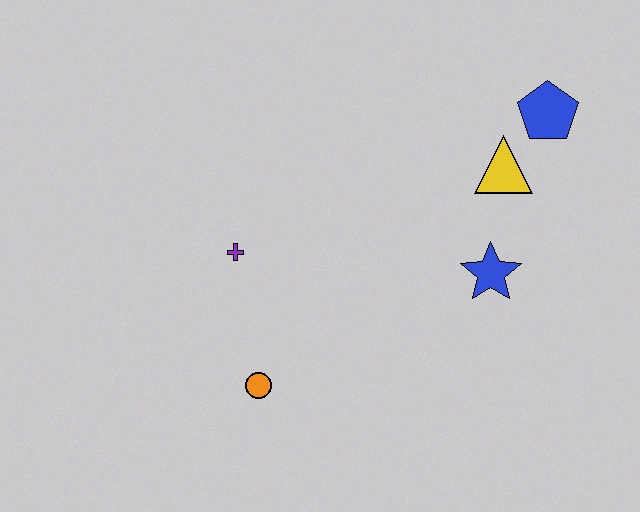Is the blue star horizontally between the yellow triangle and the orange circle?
Yes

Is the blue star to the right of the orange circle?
Yes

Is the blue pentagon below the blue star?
No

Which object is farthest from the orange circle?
The blue pentagon is farthest from the orange circle.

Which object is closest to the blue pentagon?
The yellow triangle is closest to the blue pentagon.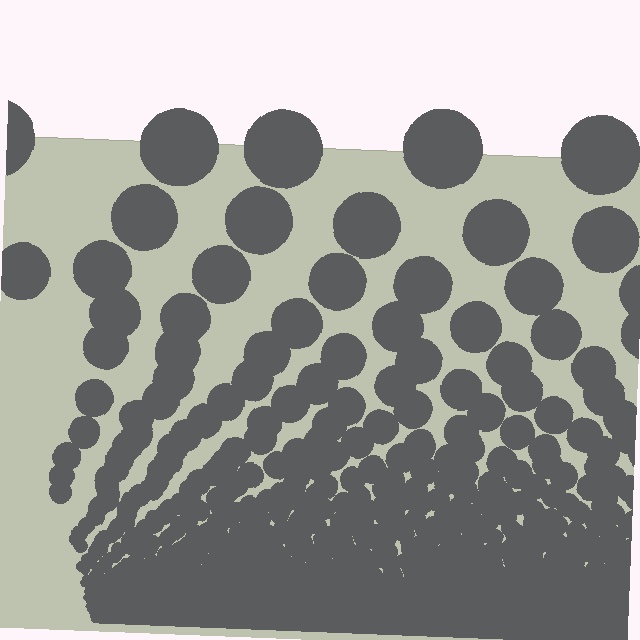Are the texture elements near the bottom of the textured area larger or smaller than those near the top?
Smaller. The gradient is inverted — elements near the bottom are smaller and denser.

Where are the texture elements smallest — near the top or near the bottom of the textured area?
Near the bottom.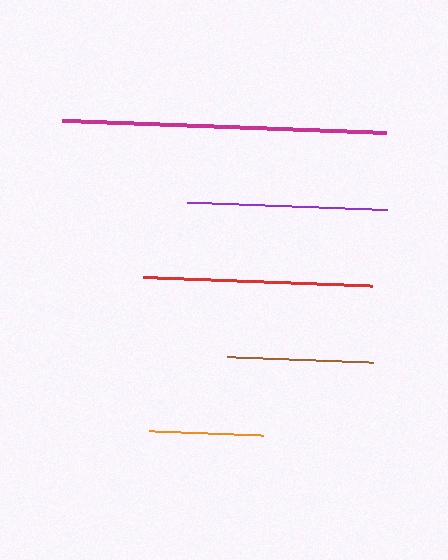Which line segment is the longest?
The magenta line is the longest at approximately 324 pixels.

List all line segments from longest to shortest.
From longest to shortest: magenta, red, purple, brown, orange.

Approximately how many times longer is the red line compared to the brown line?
The red line is approximately 1.6 times the length of the brown line.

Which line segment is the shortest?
The orange line is the shortest at approximately 114 pixels.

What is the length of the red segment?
The red segment is approximately 230 pixels long.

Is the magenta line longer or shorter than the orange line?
The magenta line is longer than the orange line.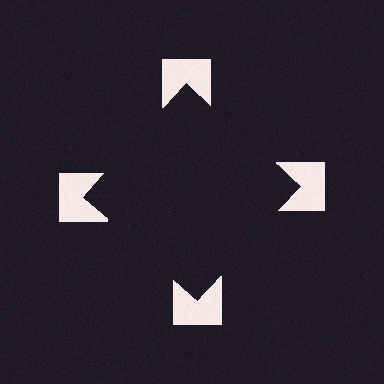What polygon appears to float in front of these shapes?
An illusory square — its edges are inferred from the aligned wedge cuts in the notched squares, not physically drawn.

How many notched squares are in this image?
There are 4 — one at each vertex of the illusory square.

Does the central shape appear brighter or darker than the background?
It typically appears slightly darker than the background, even though no actual brightness change is drawn.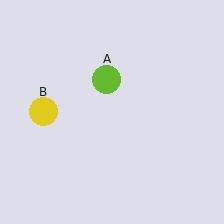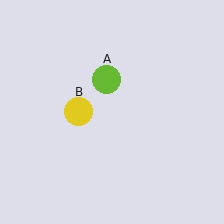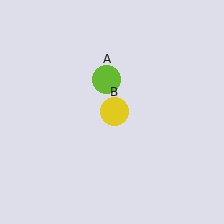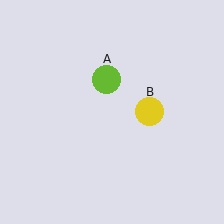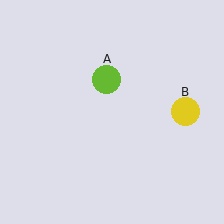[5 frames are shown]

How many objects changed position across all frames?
1 object changed position: yellow circle (object B).